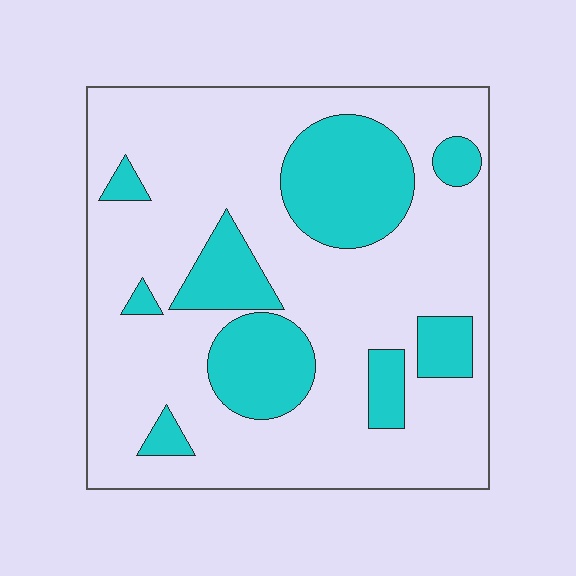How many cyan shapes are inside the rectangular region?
9.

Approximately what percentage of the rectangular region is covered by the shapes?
Approximately 25%.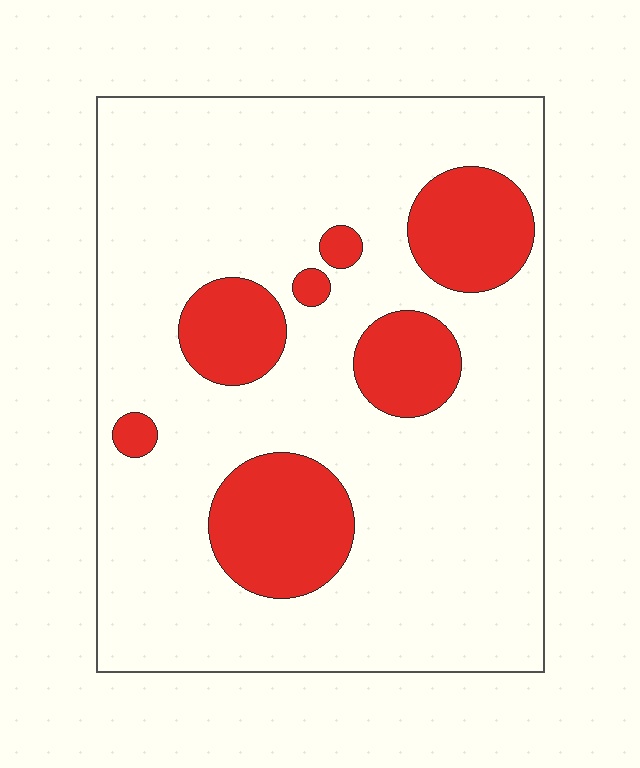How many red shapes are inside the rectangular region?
7.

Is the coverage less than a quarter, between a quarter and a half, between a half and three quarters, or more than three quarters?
Less than a quarter.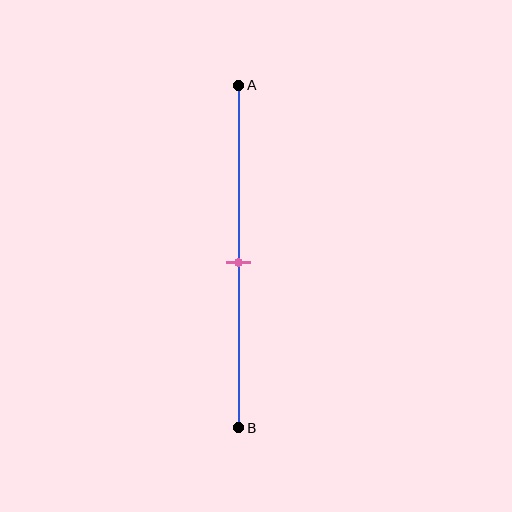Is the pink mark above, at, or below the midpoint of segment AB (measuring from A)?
The pink mark is approximately at the midpoint of segment AB.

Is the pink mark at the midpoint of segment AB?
Yes, the mark is approximately at the midpoint.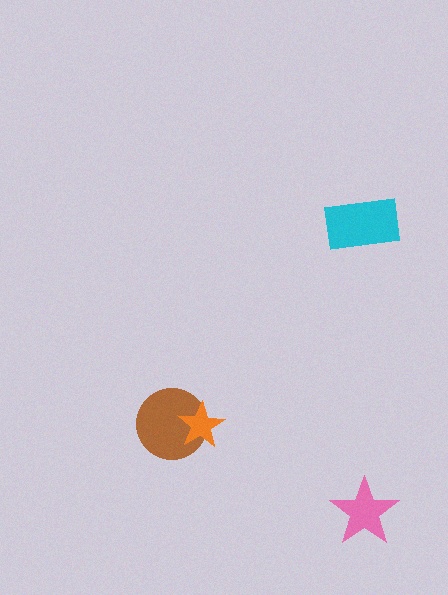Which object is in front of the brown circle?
The orange star is in front of the brown circle.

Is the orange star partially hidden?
No, no other shape covers it.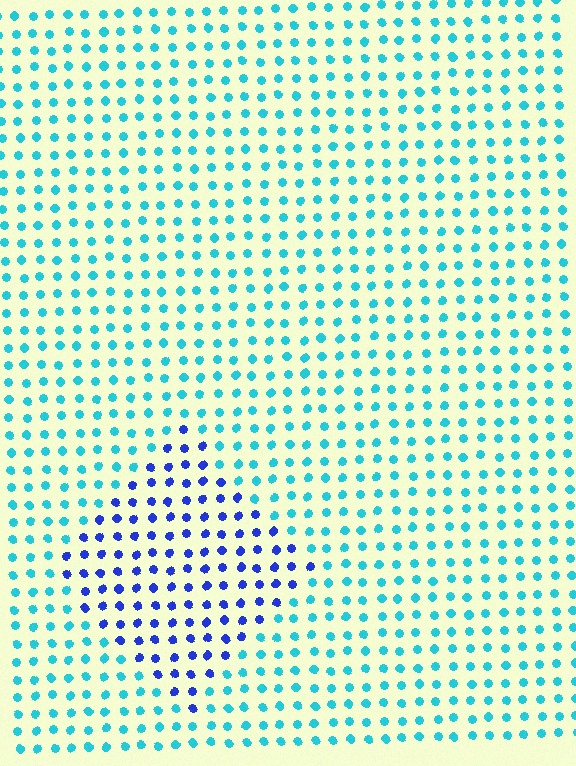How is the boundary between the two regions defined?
The boundary is defined purely by a slight shift in hue (about 50 degrees). Spacing, size, and orientation are identical on both sides.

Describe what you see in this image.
The image is filled with small cyan elements in a uniform arrangement. A diamond-shaped region is visible where the elements are tinted to a slightly different hue, forming a subtle color boundary.